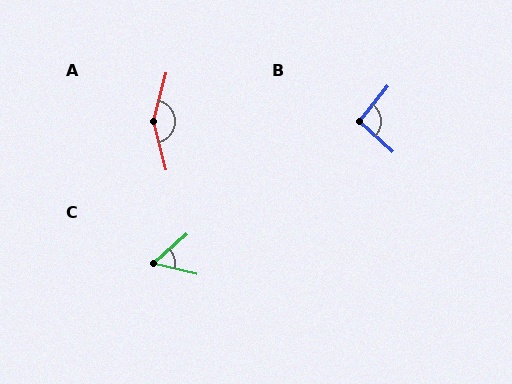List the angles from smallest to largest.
C (55°), B (93°), A (151°).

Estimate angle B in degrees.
Approximately 93 degrees.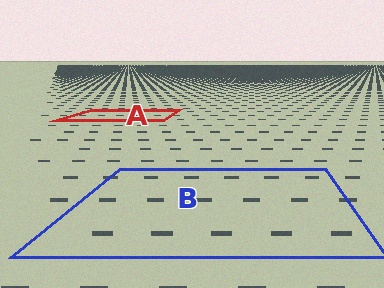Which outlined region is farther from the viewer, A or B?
Region A is farther from the viewer — the texture elements inside it appear smaller and more densely packed.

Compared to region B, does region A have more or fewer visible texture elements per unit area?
Region A has more texture elements per unit area — they are packed more densely because it is farther away.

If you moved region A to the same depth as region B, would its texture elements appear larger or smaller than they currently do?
They would appear larger. At a closer depth, the same texture elements are projected at a bigger on-screen size.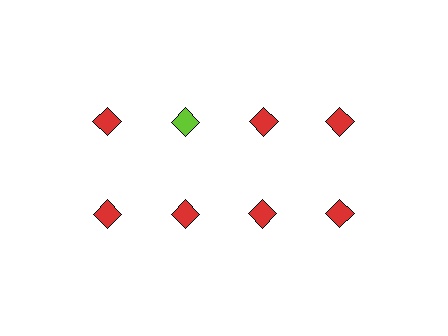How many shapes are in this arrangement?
There are 8 shapes arranged in a grid pattern.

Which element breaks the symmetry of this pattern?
The lime diamond in the top row, second from left column breaks the symmetry. All other shapes are red diamonds.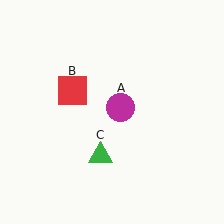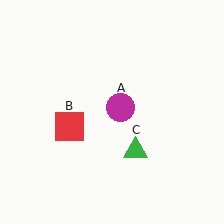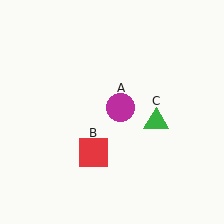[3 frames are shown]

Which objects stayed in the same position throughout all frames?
Magenta circle (object A) remained stationary.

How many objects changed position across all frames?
2 objects changed position: red square (object B), green triangle (object C).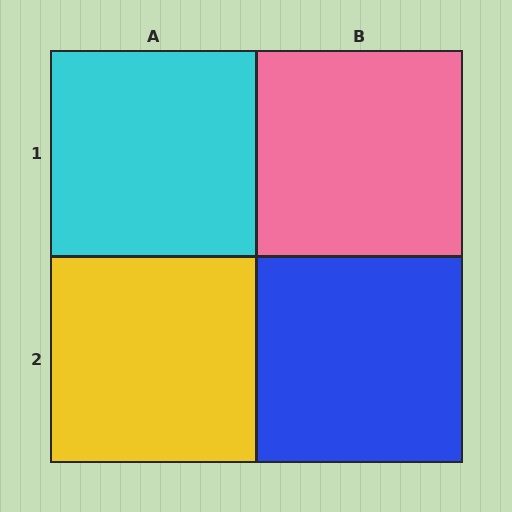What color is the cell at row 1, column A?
Cyan.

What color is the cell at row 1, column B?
Pink.